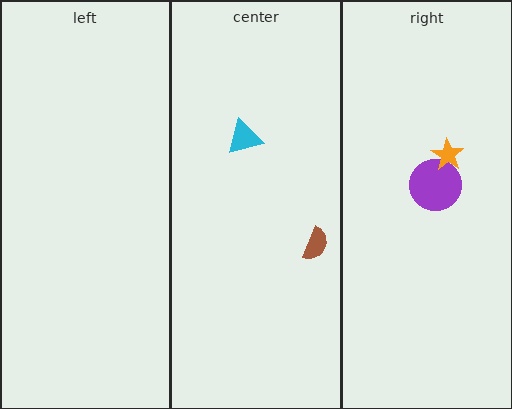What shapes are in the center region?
The brown semicircle, the cyan triangle.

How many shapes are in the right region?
2.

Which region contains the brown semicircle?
The center region.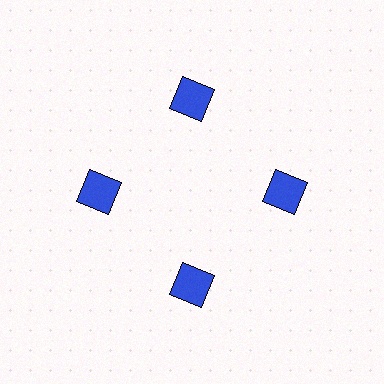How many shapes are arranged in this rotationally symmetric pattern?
There are 4 shapes, arranged in 4 groups of 1.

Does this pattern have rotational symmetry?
Yes, this pattern has 4-fold rotational symmetry. It looks the same after rotating 90 degrees around the center.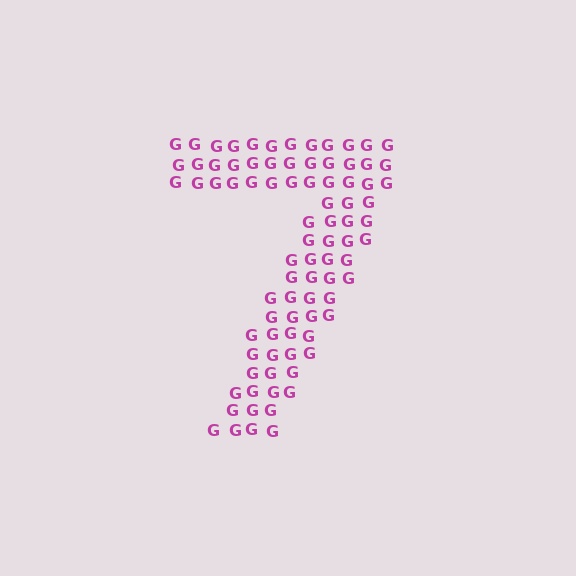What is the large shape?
The large shape is the digit 7.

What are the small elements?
The small elements are letter G's.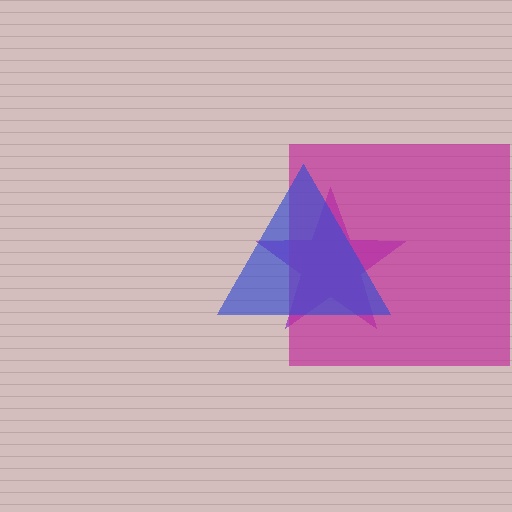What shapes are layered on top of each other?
The layered shapes are: a purple star, a magenta square, a blue triangle.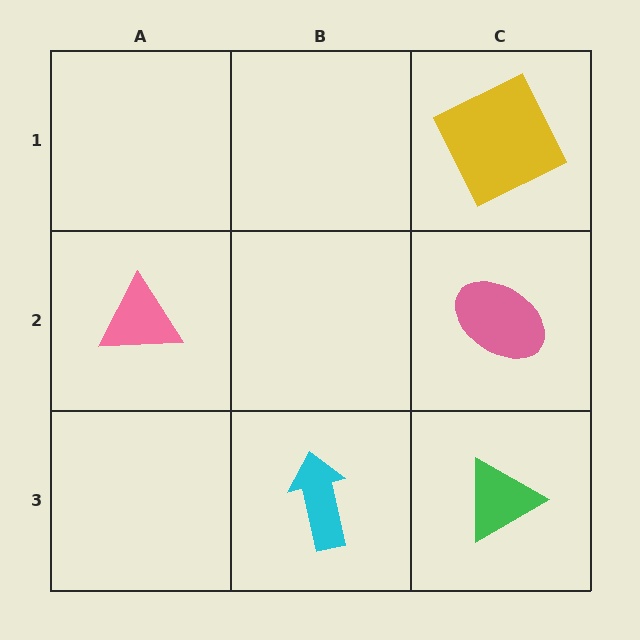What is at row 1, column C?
A yellow square.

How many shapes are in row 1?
1 shape.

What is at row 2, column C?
A pink ellipse.